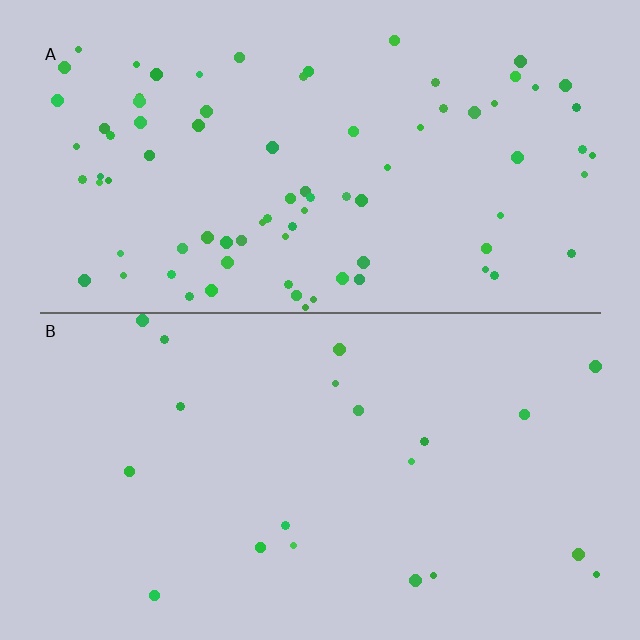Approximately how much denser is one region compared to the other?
Approximately 4.1× — region A over region B.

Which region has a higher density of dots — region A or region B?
A (the top).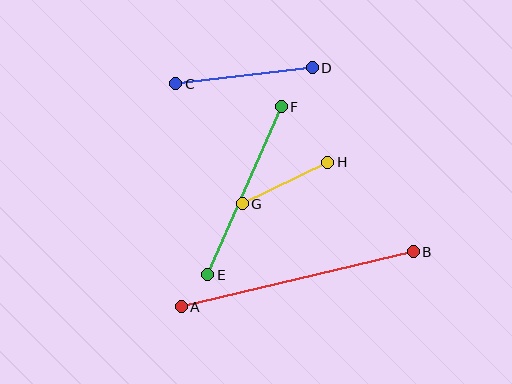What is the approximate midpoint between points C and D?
The midpoint is at approximately (244, 76) pixels.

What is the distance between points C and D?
The distance is approximately 138 pixels.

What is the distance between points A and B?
The distance is approximately 238 pixels.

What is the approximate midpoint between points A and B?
The midpoint is at approximately (297, 279) pixels.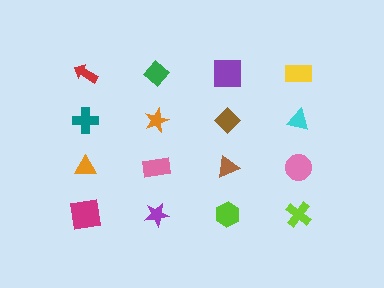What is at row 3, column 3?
A brown triangle.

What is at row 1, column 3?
A purple square.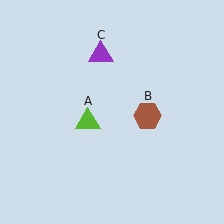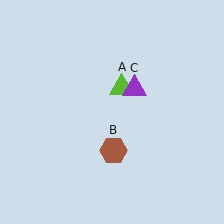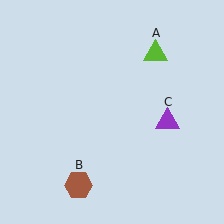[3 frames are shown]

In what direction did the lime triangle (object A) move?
The lime triangle (object A) moved up and to the right.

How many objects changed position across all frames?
3 objects changed position: lime triangle (object A), brown hexagon (object B), purple triangle (object C).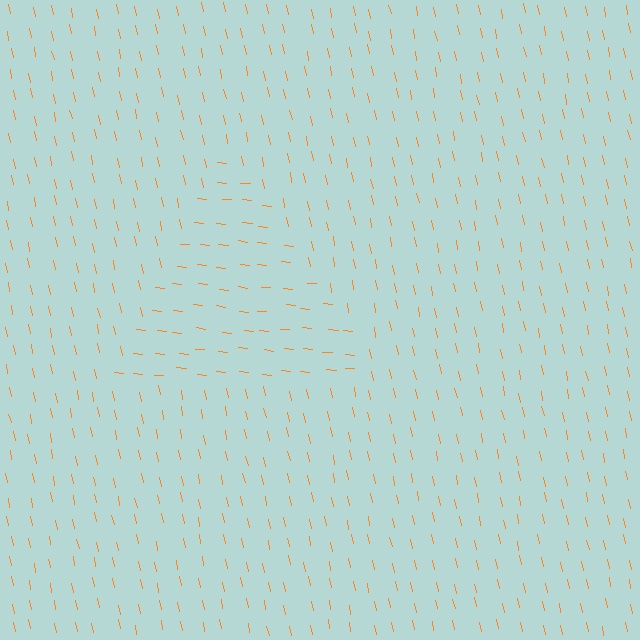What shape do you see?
I see a triangle.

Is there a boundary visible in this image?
Yes, there is a texture boundary formed by a change in line orientation.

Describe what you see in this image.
The image is filled with small orange line segments. A triangle region in the image has lines oriented differently from the surrounding lines, creating a visible texture boundary.